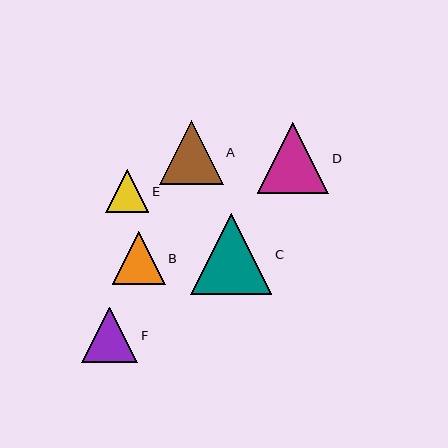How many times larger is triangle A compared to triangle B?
Triangle A is approximately 1.2 times the size of triangle B.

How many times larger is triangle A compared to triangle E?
Triangle A is approximately 1.5 times the size of triangle E.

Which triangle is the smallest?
Triangle E is the smallest with a size of approximately 43 pixels.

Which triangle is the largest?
Triangle C is the largest with a size of approximately 81 pixels.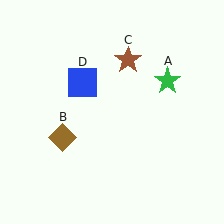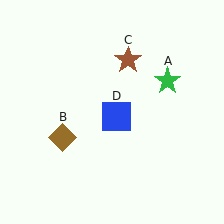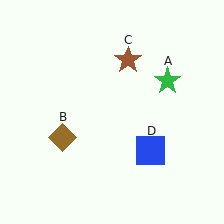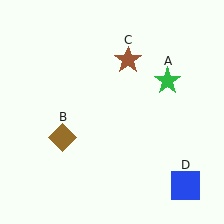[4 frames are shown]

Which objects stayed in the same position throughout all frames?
Green star (object A) and brown diamond (object B) and brown star (object C) remained stationary.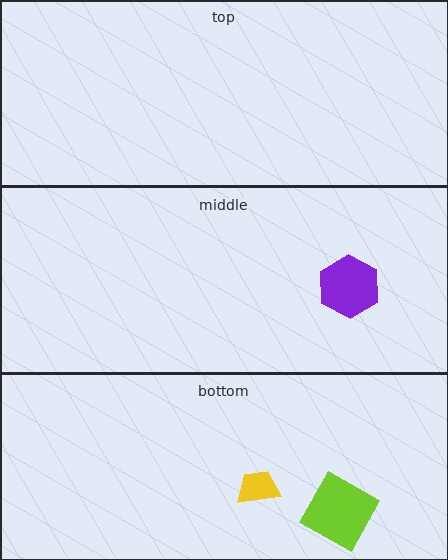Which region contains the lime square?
The bottom region.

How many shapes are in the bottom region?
2.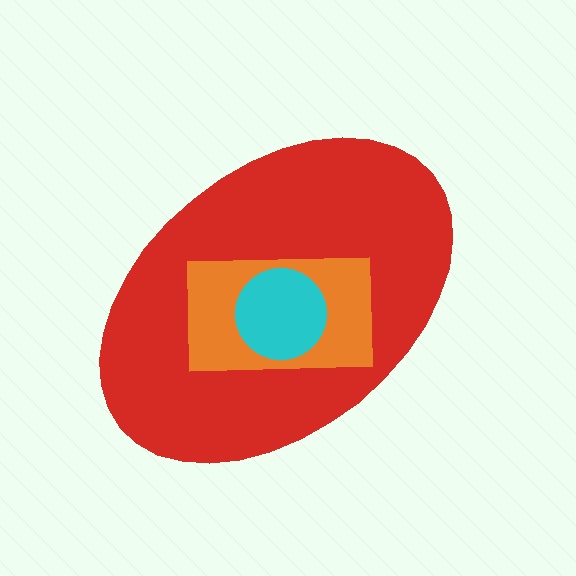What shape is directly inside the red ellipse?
The orange rectangle.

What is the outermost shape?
The red ellipse.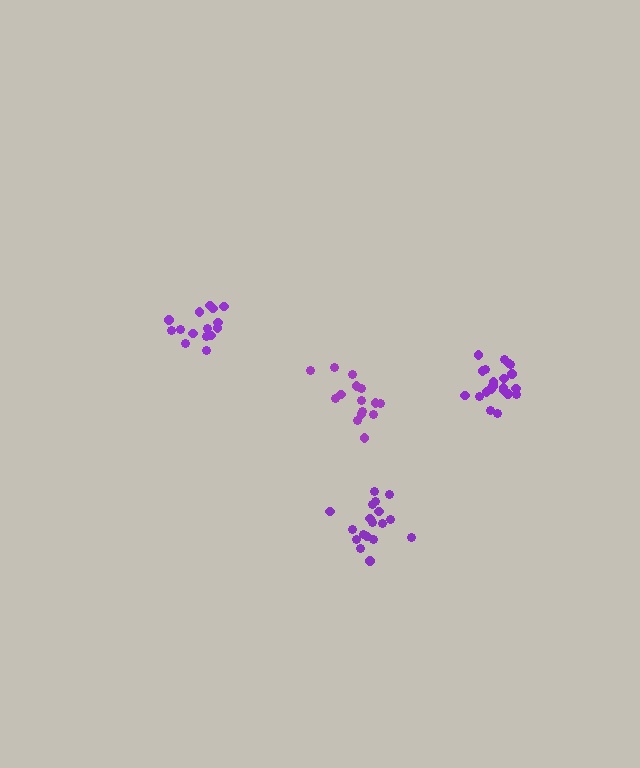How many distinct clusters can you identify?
There are 4 distinct clusters.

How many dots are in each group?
Group 1: 21 dots, Group 2: 18 dots, Group 3: 15 dots, Group 4: 15 dots (69 total).